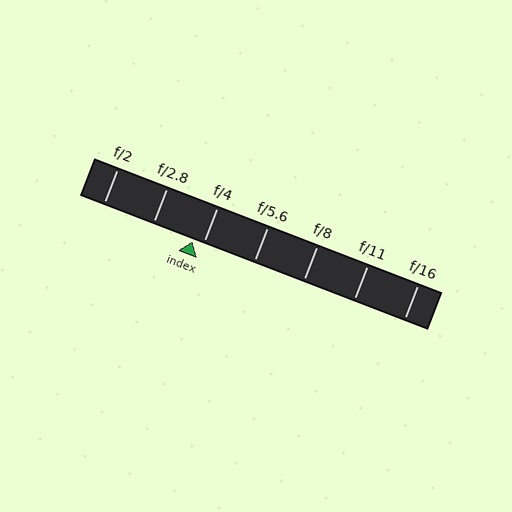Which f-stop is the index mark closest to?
The index mark is closest to f/4.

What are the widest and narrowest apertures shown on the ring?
The widest aperture shown is f/2 and the narrowest is f/16.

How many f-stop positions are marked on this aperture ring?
There are 7 f-stop positions marked.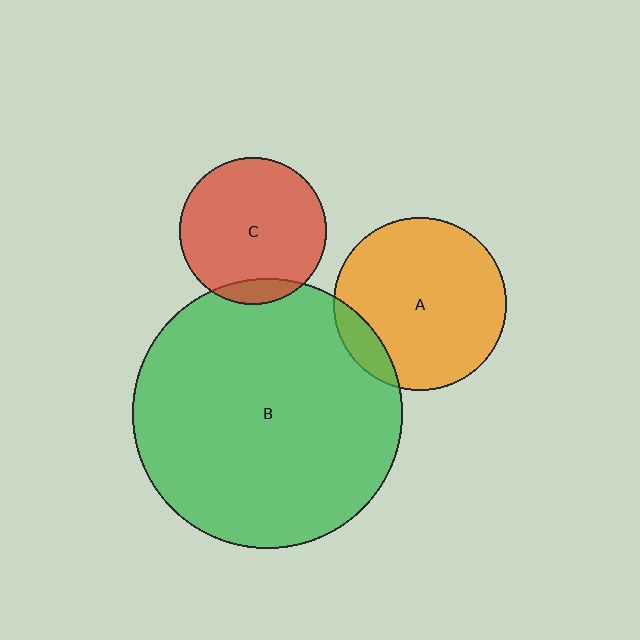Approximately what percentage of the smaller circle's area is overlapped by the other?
Approximately 10%.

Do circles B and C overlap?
Yes.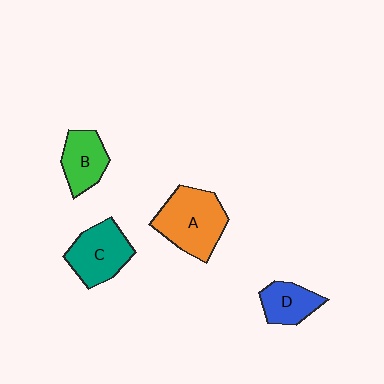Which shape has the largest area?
Shape A (orange).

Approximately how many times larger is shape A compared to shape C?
Approximately 1.2 times.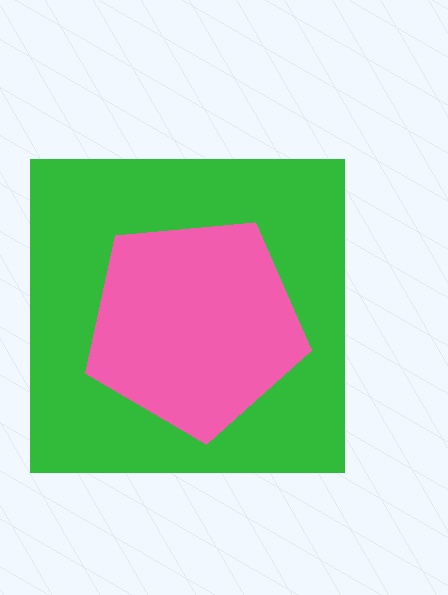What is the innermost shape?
The pink pentagon.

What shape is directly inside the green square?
The pink pentagon.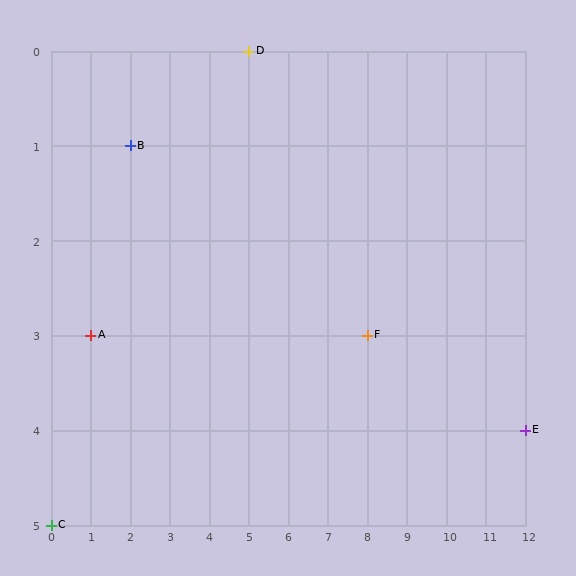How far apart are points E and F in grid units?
Points E and F are 4 columns and 1 row apart (about 4.1 grid units diagonally).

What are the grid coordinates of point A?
Point A is at grid coordinates (1, 3).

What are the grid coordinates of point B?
Point B is at grid coordinates (2, 1).